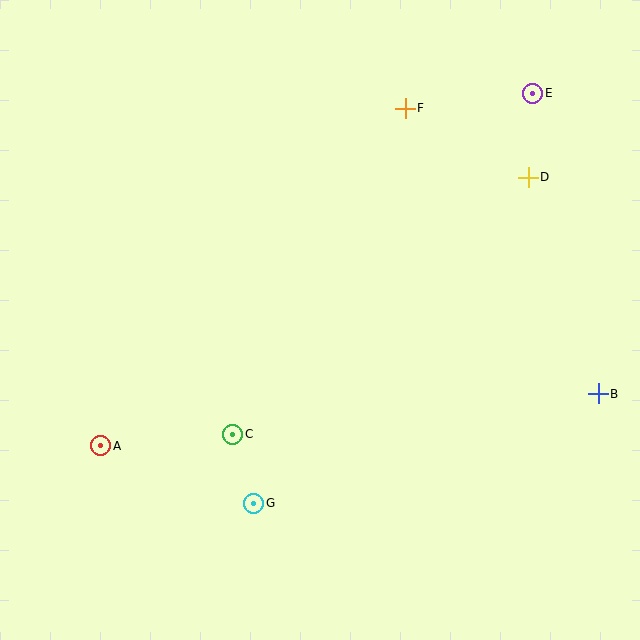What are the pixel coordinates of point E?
Point E is at (533, 93).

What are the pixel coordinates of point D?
Point D is at (528, 177).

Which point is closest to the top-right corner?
Point E is closest to the top-right corner.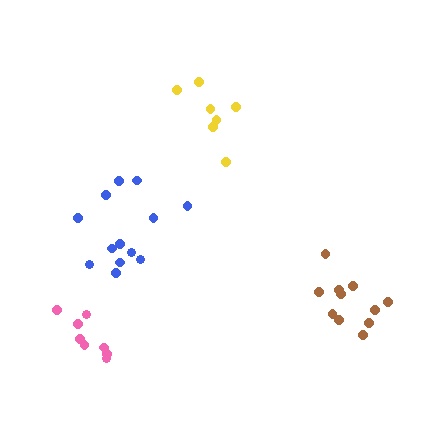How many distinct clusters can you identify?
There are 4 distinct clusters.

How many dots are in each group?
Group 1: 7 dots, Group 2: 8 dots, Group 3: 11 dots, Group 4: 13 dots (39 total).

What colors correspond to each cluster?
The clusters are colored: yellow, pink, brown, blue.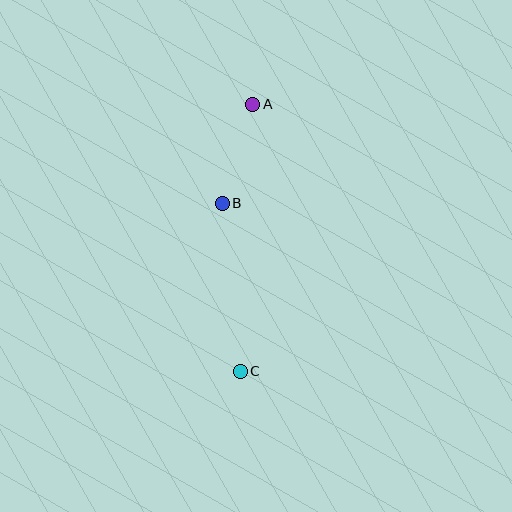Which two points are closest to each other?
Points A and B are closest to each other.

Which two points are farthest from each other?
Points A and C are farthest from each other.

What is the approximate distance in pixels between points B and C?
The distance between B and C is approximately 169 pixels.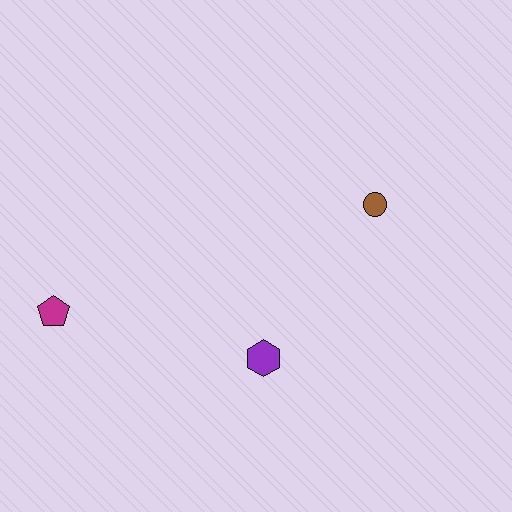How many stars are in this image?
There are no stars.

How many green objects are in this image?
There are no green objects.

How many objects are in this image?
There are 3 objects.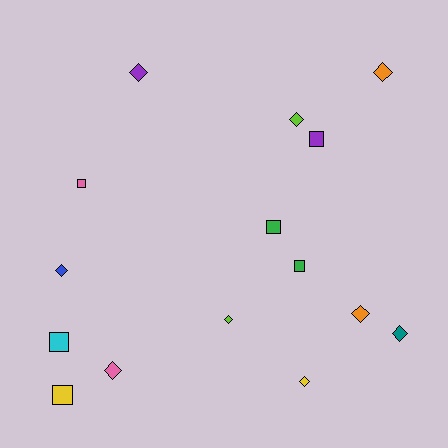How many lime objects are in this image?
There are 2 lime objects.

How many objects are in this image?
There are 15 objects.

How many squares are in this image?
There are 6 squares.